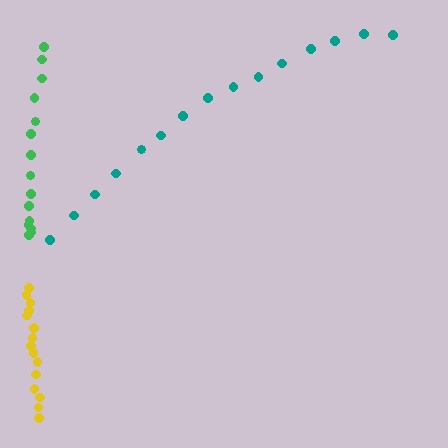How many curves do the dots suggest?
There are 3 distinct paths.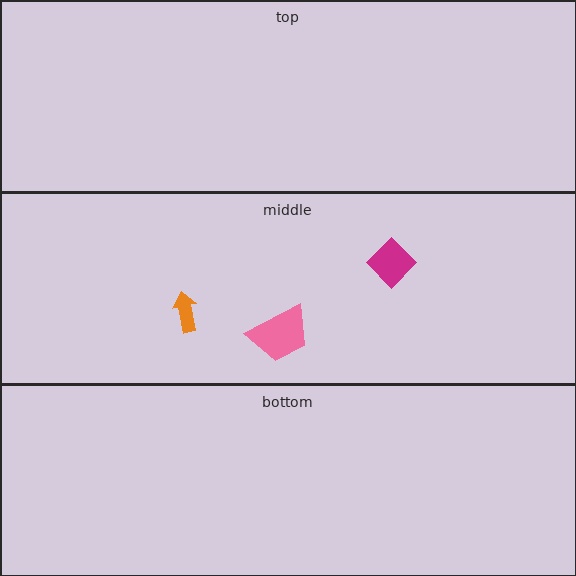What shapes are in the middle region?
The magenta diamond, the pink trapezoid, the orange arrow.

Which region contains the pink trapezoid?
The middle region.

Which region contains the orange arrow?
The middle region.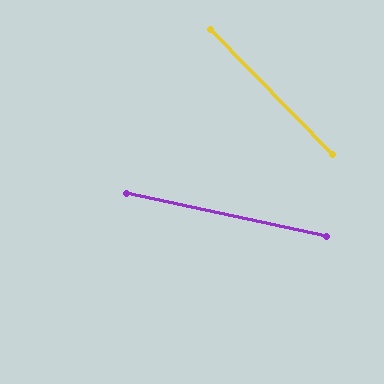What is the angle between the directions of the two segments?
Approximately 33 degrees.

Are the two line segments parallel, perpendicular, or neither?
Neither parallel nor perpendicular — they differ by about 33°.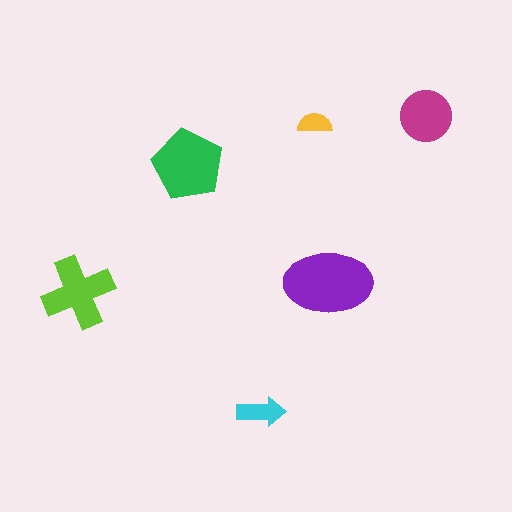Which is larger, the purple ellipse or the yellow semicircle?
The purple ellipse.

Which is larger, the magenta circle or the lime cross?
The lime cross.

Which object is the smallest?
The yellow semicircle.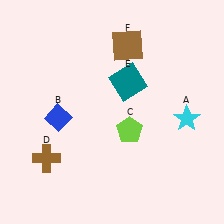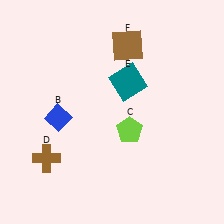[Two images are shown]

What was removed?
The cyan star (A) was removed in Image 2.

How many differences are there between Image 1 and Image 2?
There is 1 difference between the two images.